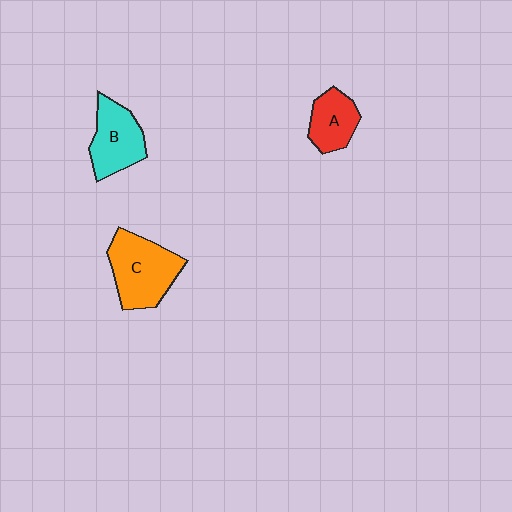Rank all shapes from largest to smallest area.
From largest to smallest: C (orange), B (cyan), A (red).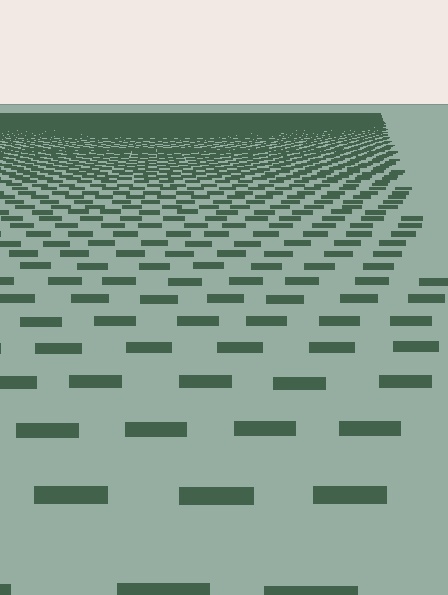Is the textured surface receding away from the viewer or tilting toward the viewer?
The surface is receding away from the viewer. Texture elements get smaller and denser toward the top.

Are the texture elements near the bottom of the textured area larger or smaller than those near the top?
Larger. Near the bottom, elements are closer to the viewer and appear at a bigger on-screen size.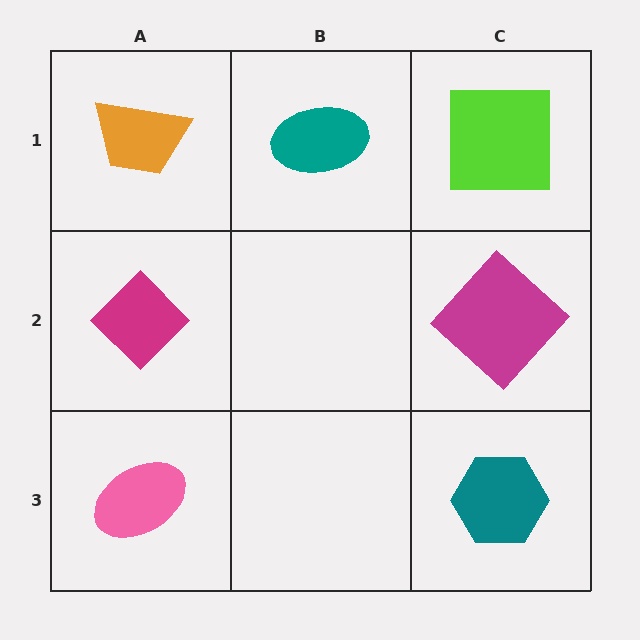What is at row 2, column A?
A magenta diamond.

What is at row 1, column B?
A teal ellipse.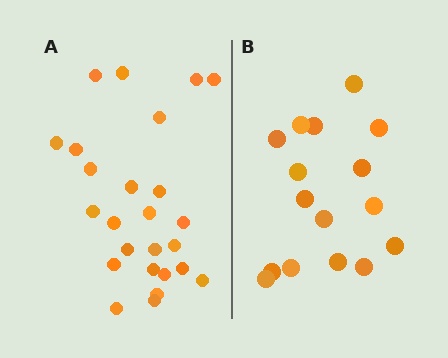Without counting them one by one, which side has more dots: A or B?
Region A (the left region) has more dots.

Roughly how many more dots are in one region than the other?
Region A has roughly 8 or so more dots than region B.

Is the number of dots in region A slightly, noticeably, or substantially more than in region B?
Region A has substantially more. The ratio is roughly 1.6 to 1.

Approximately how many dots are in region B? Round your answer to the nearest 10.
About 20 dots. (The exact count is 16, which rounds to 20.)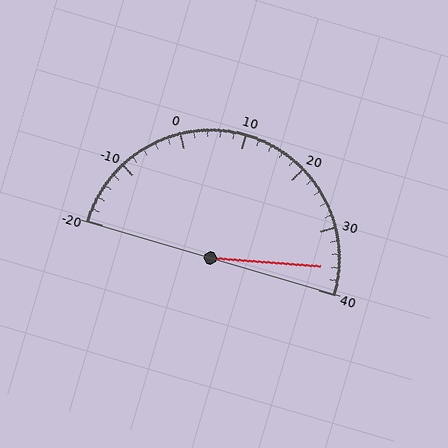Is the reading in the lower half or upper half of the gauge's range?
The reading is in the upper half of the range (-20 to 40).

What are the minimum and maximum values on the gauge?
The gauge ranges from -20 to 40.